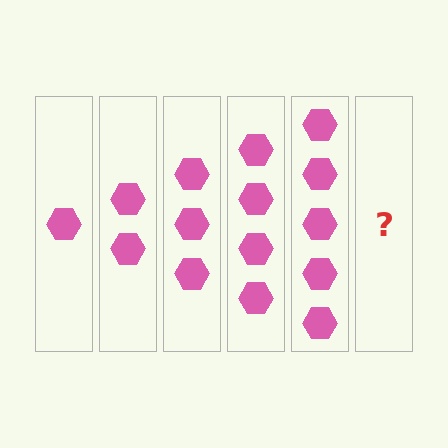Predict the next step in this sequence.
The next step is 6 hexagons.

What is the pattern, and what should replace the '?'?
The pattern is that each step adds one more hexagon. The '?' should be 6 hexagons.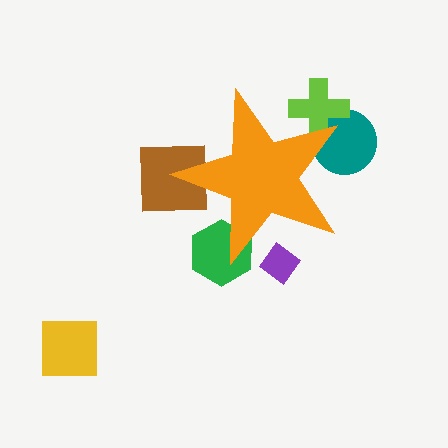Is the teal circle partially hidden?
Yes, the teal circle is partially hidden behind the orange star.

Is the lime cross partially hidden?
Yes, the lime cross is partially hidden behind the orange star.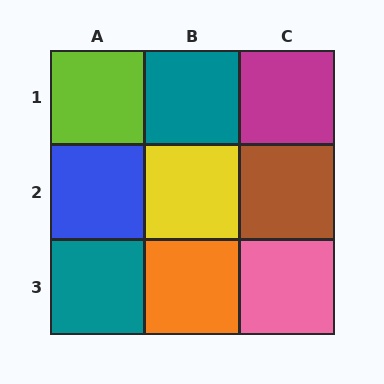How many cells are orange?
1 cell is orange.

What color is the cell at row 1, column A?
Lime.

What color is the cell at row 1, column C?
Magenta.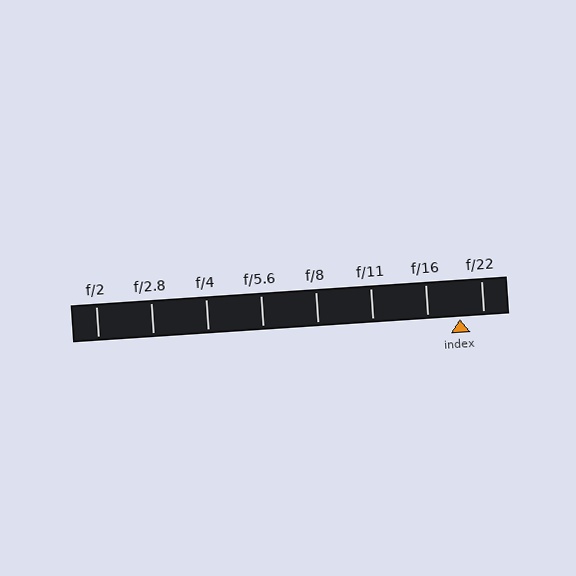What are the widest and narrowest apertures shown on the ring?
The widest aperture shown is f/2 and the narrowest is f/22.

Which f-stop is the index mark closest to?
The index mark is closest to f/22.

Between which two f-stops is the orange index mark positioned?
The index mark is between f/16 and f/22.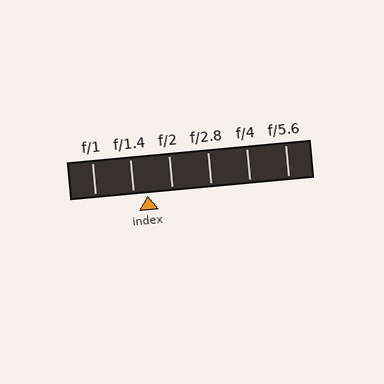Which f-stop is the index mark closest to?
The index mark is closest to f/1.4.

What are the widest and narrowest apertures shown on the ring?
The widest aperture shown is f/1 and the narrowest is f/5.6.